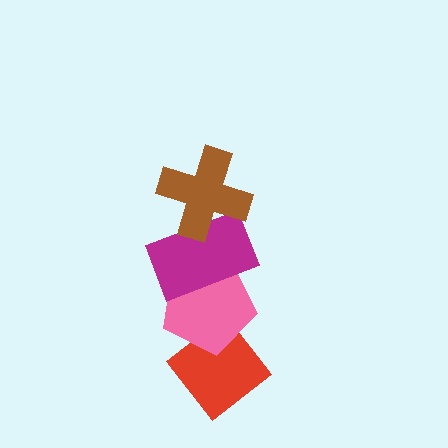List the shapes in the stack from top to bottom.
From top to bottom: the brown cross, the magenta rectangle, the pink pentagon, the red diamond.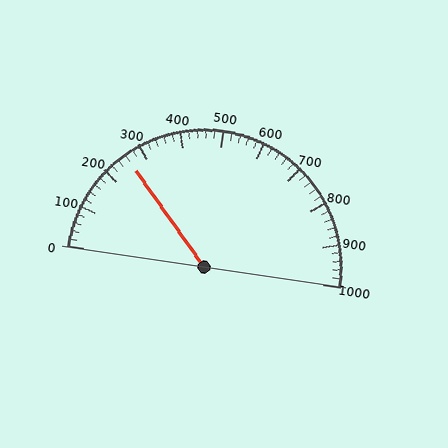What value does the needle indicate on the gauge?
The needle indicates approximately 260.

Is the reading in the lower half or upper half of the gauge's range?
The reading is in the lower half of the range (0 to 1000).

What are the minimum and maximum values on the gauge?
The gauge ranges from 0 to 1000.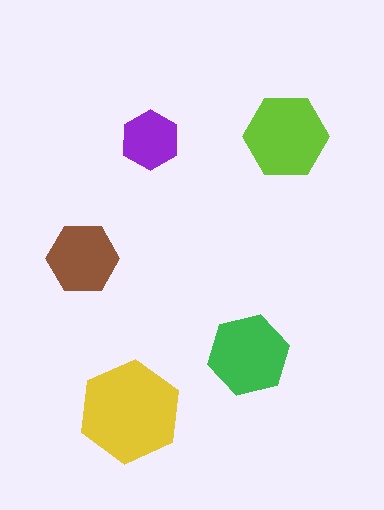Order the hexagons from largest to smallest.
the yellow one, the lime one, the green one, the brown one, the purple one.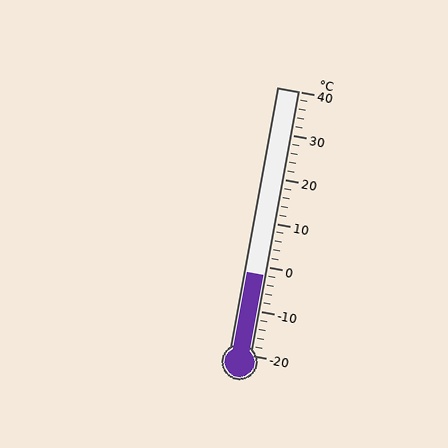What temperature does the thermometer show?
The thermometer shows approximately -2°C.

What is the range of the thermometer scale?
The thermometer scale ranges from -20°C to 40°C.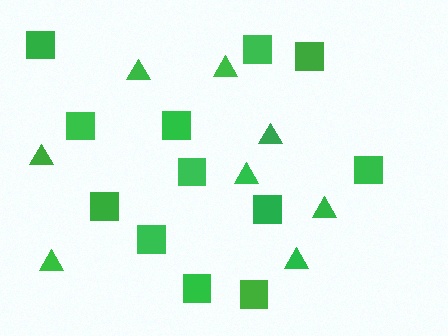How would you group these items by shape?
There are 2 groups: one group of triangles (8) and one group of squares (12).